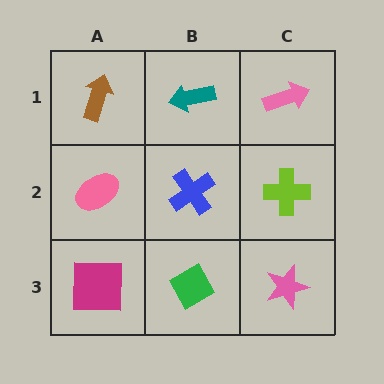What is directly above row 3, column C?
A lime cross.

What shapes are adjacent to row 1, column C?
A lime cross (row 2, column C), a teal arrow (row 1, column B).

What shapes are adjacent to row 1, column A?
A pink ellipse (row 2, column A), a teal arrow (row 1, column B).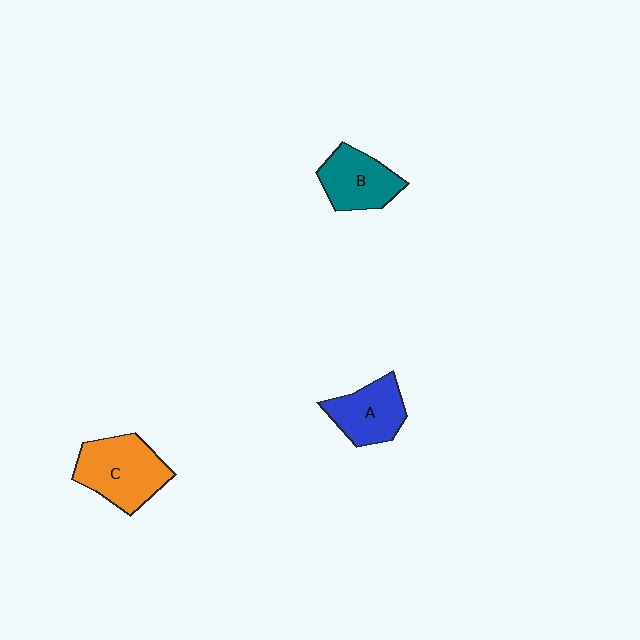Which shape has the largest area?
Shape C (orange).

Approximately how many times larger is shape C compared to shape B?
Approximately 1.3 times.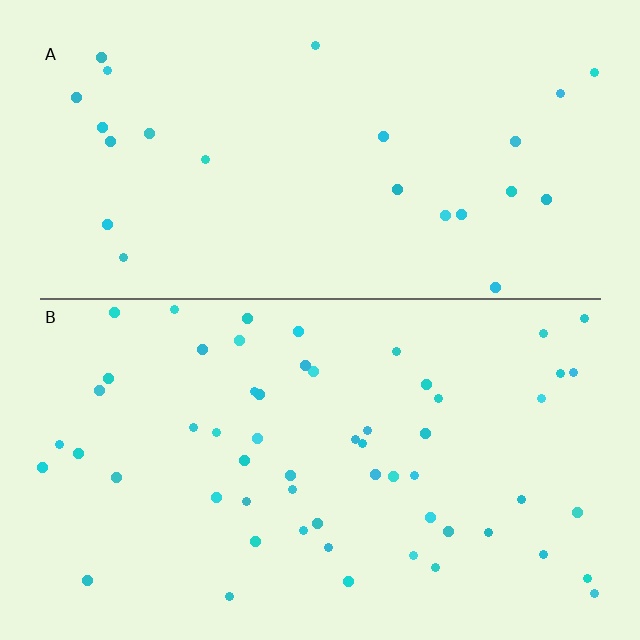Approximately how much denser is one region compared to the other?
Approximately 2.4× — region B over region A.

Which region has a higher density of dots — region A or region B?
B (the bottom).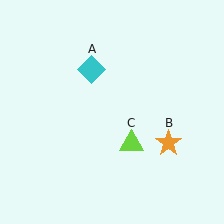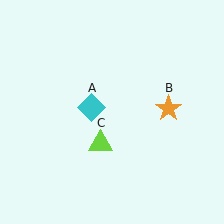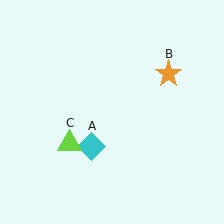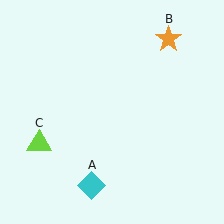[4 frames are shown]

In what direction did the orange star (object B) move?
The orange star (object B) moved up.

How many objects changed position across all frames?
3 objects changed position: cyan diamond (object A), orange star (object B), lime triangle (object C).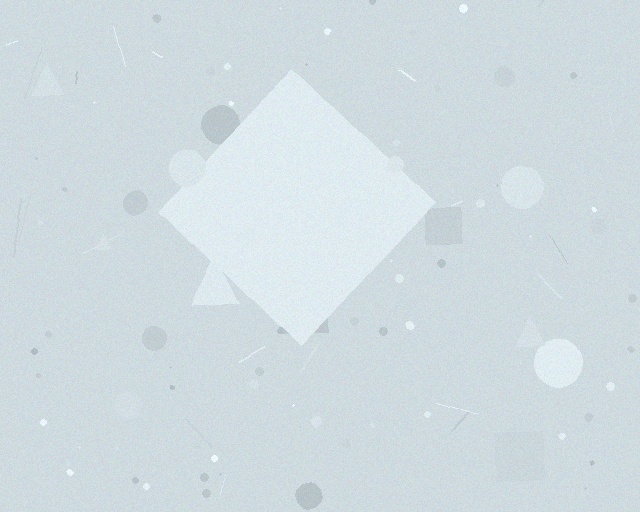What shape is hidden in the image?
A diamond is hidden in the image.